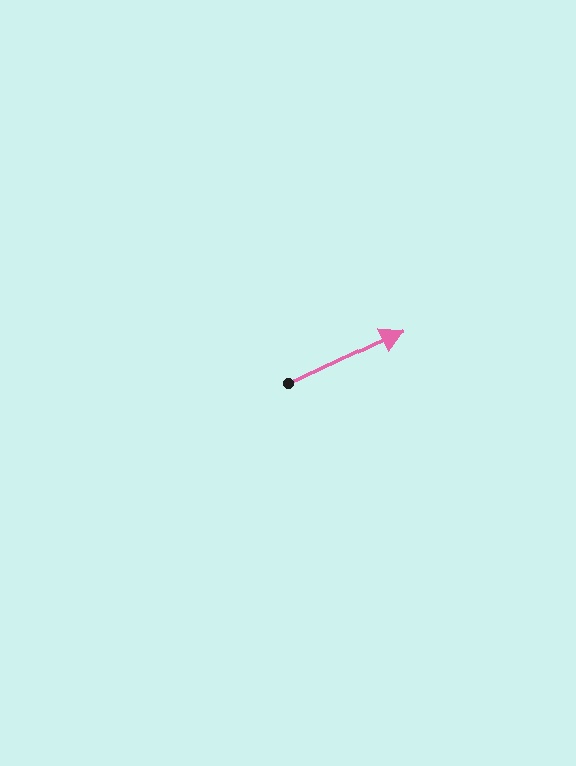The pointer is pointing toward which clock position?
Roughly 2 o'clock.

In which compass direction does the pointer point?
Northeast.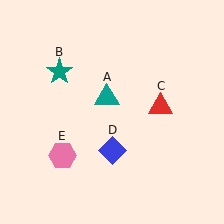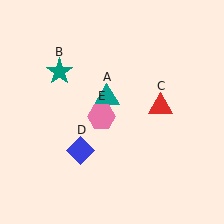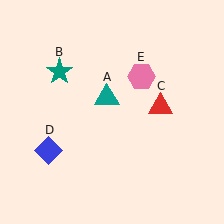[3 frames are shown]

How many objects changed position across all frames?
2 objects changed position: blue diamond (object D), pink hexagon (object E).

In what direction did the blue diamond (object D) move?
The blue diamond (object D) moved left.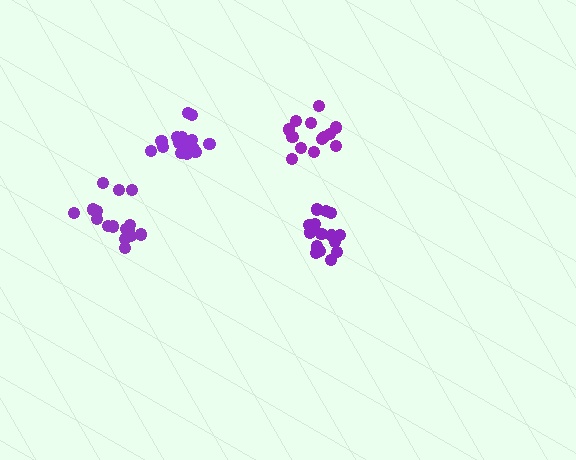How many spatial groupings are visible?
There are 4 spatial groupings.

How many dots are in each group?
Group 1: 18 dots, Group 2: 13 dots, Group 3: 15 dots, Group 4: 16 dots (62 total).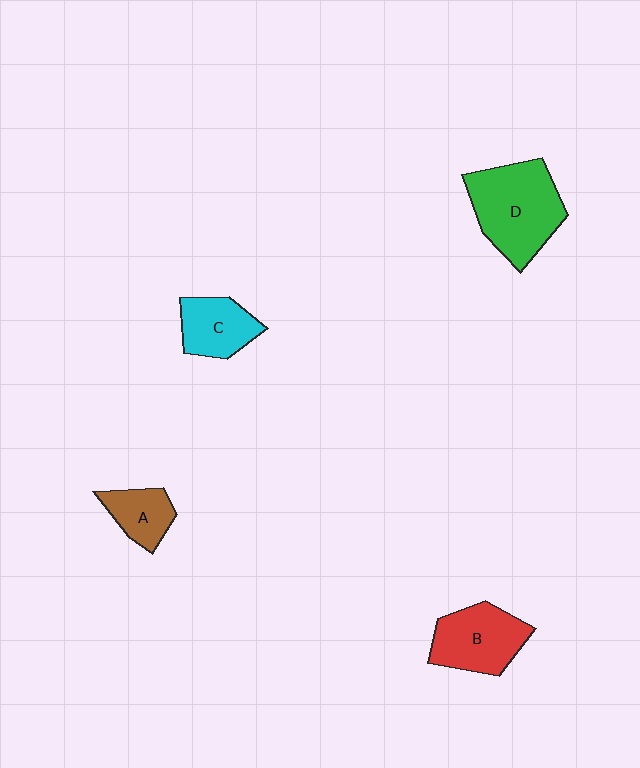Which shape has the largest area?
Shape D (green).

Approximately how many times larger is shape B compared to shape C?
Approximately 1.3 times.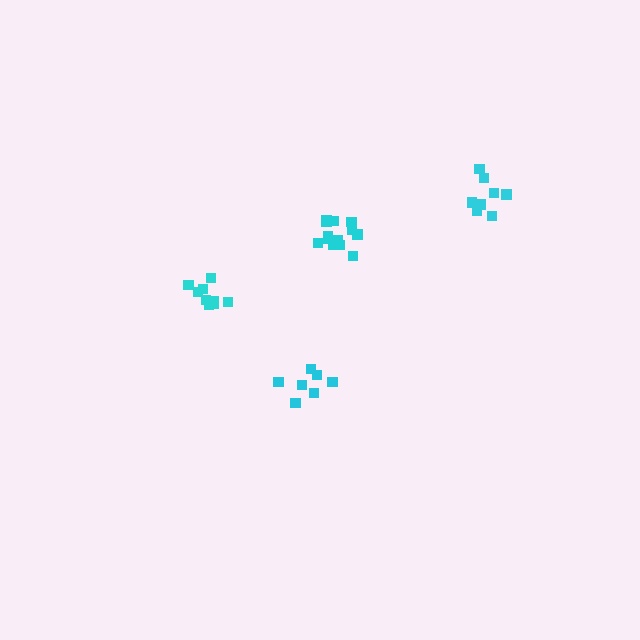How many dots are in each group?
Group 1: 9 dots, Group 2: 13 dots, Group 3: 7 dots, Group 4: 8 dots (37 total).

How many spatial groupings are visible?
There are 4 spatial groupings.